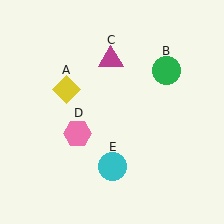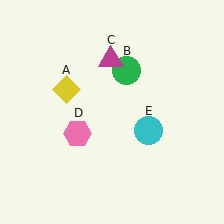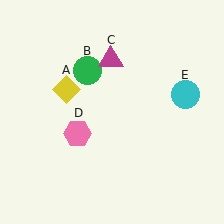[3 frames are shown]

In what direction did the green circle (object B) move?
The green circle (object B) moved left.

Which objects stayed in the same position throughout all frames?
Yellow diamond (object A) and magenta triangle (object C) and pink hexagon (object D) remained stationary.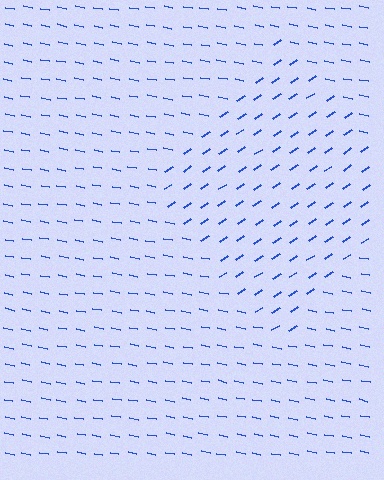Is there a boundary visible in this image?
Yes, there is a texture boundary formed by a change in line orientation.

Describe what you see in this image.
The image is filled with small blue line segments. A diamond region in the image has lines oriented differently from the surrounding lines, creating a visible texture boundary.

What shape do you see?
I see a diamond.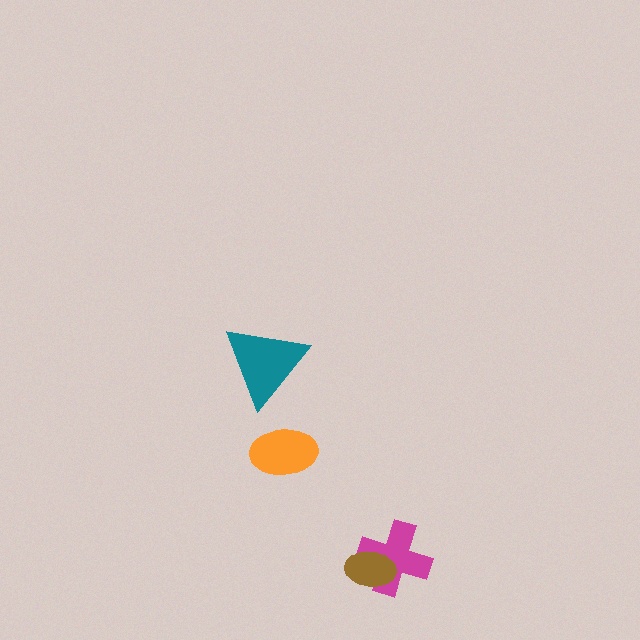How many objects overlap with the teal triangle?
0 objects overlap with the teal triangle.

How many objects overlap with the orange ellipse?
0 objects overlap with the orange ellipse.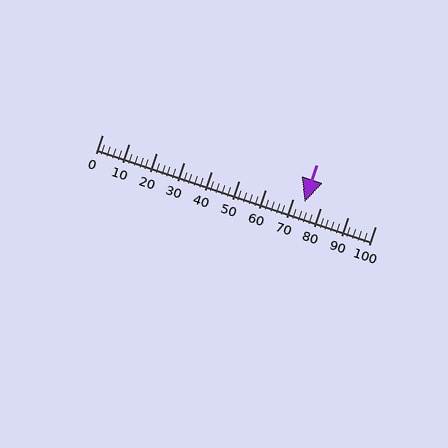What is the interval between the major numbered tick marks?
The major tick marks are spaced 10 units apart.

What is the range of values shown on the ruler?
The ruler shows values from 0 to 100.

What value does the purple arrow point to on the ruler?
The purple arrow points to approximately 74.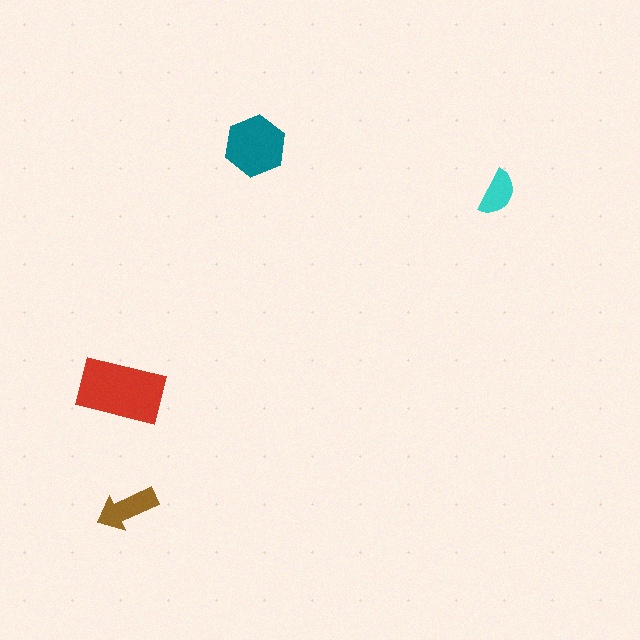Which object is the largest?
The red rectangle.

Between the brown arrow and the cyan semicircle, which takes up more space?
The brown arrow.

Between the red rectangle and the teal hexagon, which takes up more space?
The red rectangle.